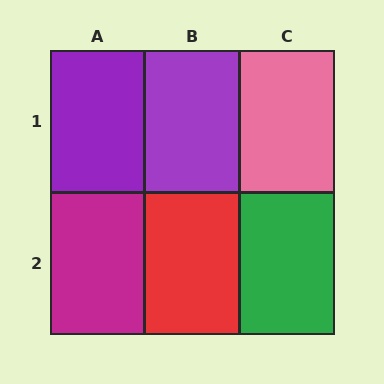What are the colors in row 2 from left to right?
Magenta, red, green.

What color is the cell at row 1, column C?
Pink.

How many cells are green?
1 cell is green.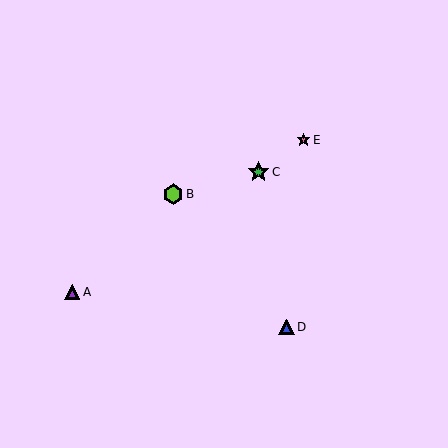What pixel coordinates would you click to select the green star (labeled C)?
Click at (259, 172) to select the green star C.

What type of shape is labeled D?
Shape D is a blue triangle.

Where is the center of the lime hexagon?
The center of the lime hexagon is at (173, 194).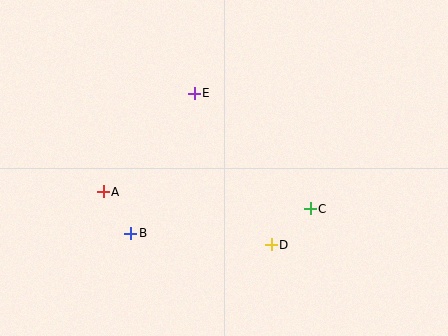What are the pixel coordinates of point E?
Point E is at (194, 93).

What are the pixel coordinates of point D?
Point D is at (271, 245).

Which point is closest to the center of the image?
Point E at (194, 93) is closest to the center.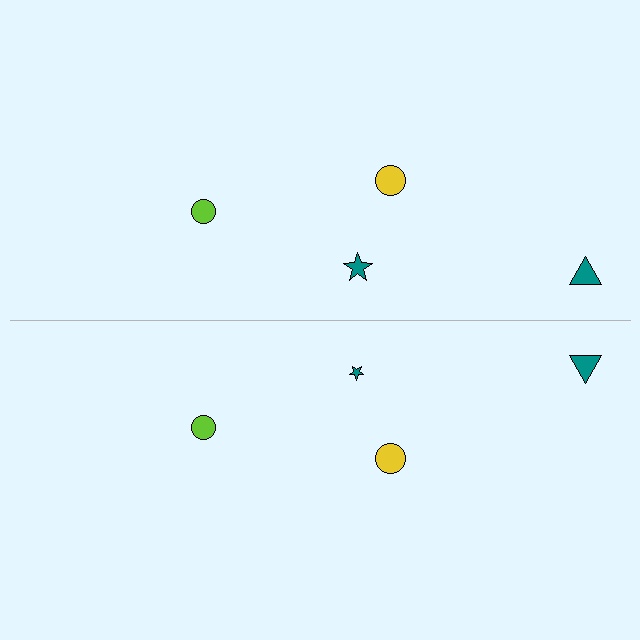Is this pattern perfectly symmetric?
No, the pattern is not perfectly symmetric. The teal star on the bottom side has a different size than its mirror counterpart.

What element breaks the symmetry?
The teal star on the bottom side has a different size than its mirror counterpart.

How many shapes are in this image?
There are 8 shapes in this image.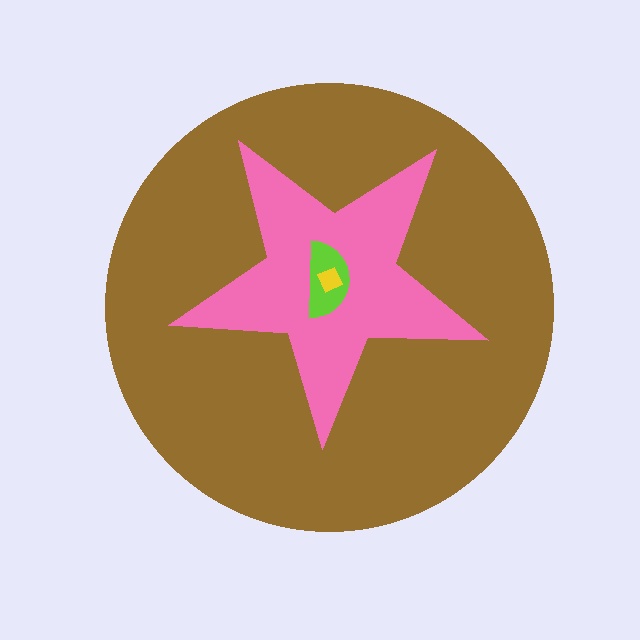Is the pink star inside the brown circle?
Yes.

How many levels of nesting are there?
4.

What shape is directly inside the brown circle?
The pink star.